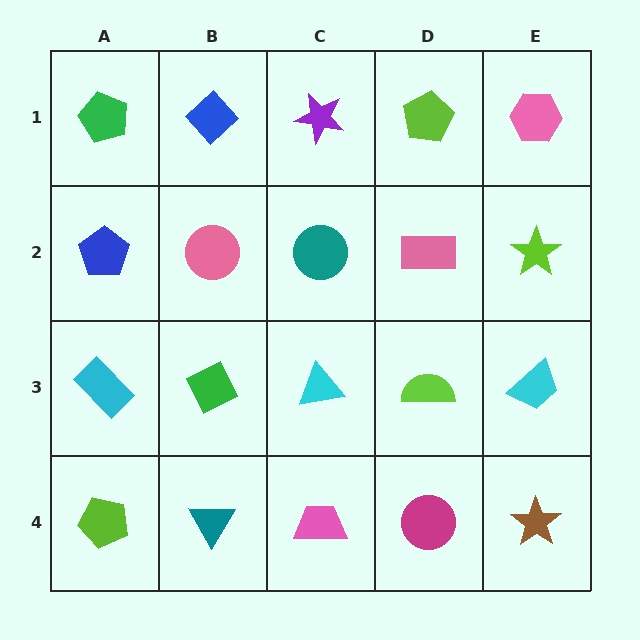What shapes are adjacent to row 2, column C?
A purple star (row 1, column C), a cyan triangle (row 3, column C), a pink circle (row 2, column B), a pink rectangle (row 2, column D).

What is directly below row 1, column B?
A pink circle.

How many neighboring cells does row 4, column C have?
3.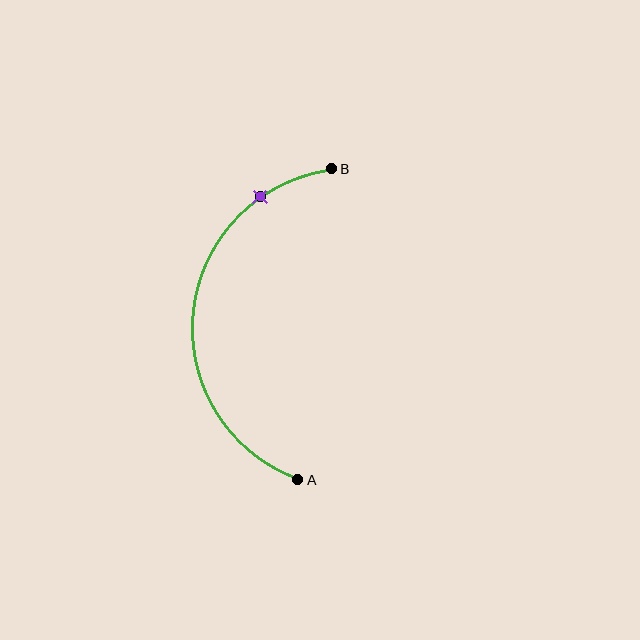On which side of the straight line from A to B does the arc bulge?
The arc bulges to the left of the straight line connecting A and B.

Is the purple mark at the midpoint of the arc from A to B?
No. The purple mark lies on the arc but is closer to endpoint B. The arc midpoint would be at the point on the curve equidistant along the arc from both A and B.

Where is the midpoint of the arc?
The arc midpoint is the point on the curve farthest from the straight line joining A and B. It sits to the left of that line.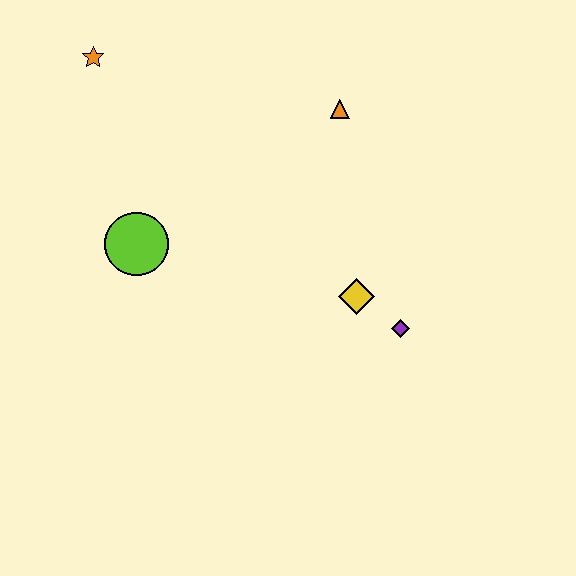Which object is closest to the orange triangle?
The yellow diamond is closest to the orange triangle.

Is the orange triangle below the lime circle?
No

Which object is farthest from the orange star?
The purple diamond is farthest from the orange star.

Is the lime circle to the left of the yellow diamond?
Yes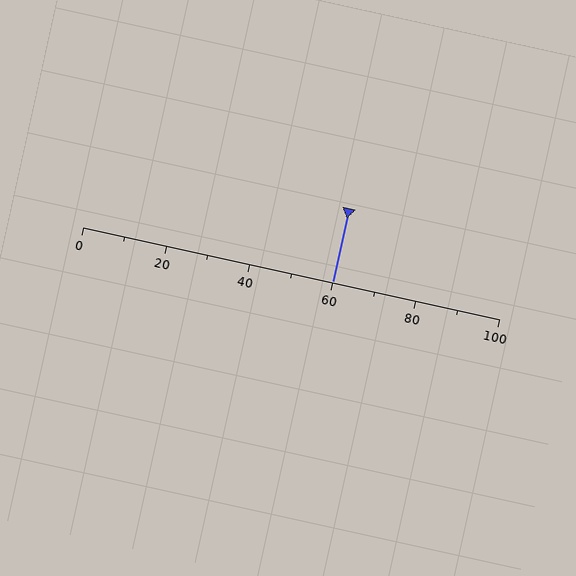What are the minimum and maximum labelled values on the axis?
The axis runs from 0 to 100.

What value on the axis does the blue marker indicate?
The marker indicates approximately 60.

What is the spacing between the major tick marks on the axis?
The major ticks are spaced 20 apart.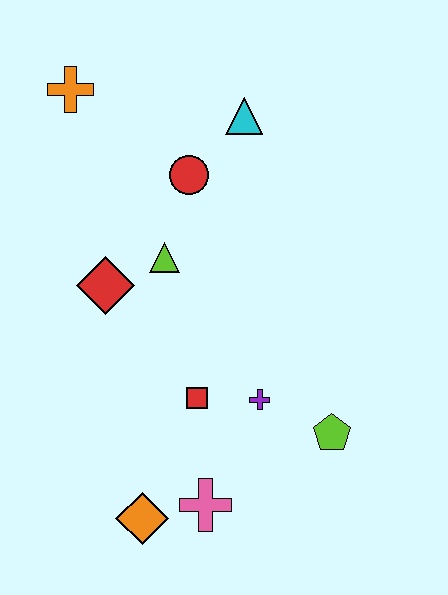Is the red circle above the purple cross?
Yes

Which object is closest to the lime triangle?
The red diamond is closest to the lime triangle.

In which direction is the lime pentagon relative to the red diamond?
The lime pentagon is to the right of the red diamond.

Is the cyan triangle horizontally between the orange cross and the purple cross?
Yes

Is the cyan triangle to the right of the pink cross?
Yes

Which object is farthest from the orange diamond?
The orange cross is farthest from the orange diamond.